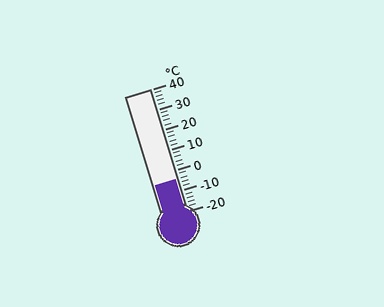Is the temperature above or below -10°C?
The temperature is above -10°C.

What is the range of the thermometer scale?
The thermometer scale ranges from -20°C to 40°C.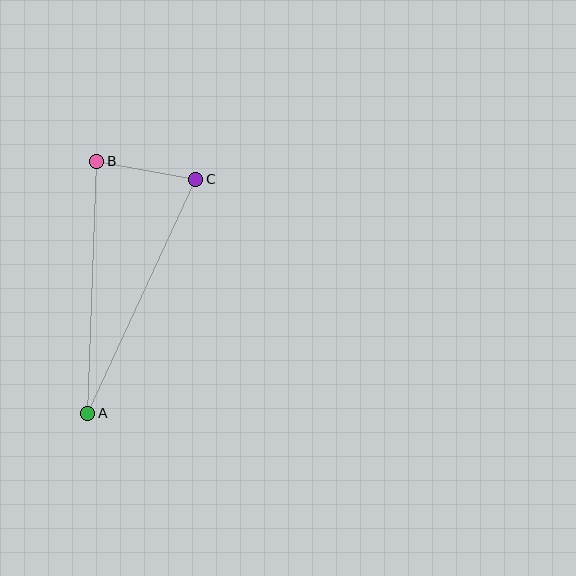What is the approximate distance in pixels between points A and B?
The distance between A and B is approximately 252 pixels.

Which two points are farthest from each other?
Points A and C are farthest from each other.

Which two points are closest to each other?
Points B and C are closest to each other.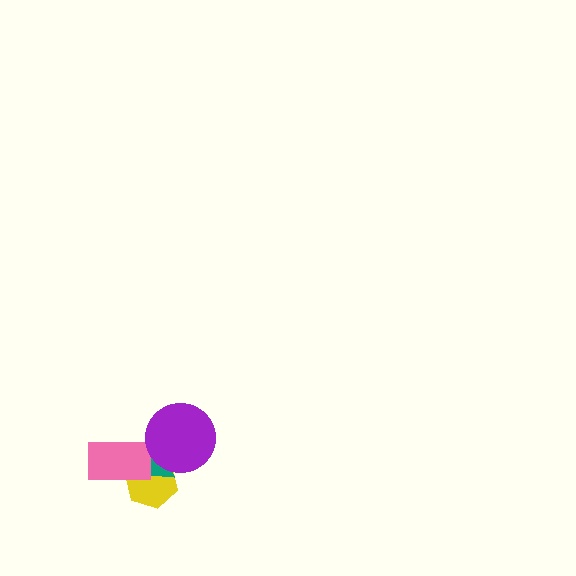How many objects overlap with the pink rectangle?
2 objects overlap with the pink rectangle.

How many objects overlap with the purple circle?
2 objects overlap with the purple circle.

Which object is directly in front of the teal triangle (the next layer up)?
The pink rectangle is directly in front of the teal triangle.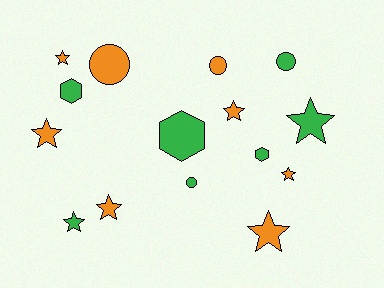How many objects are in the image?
There are 15 objects.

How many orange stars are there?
There are 6 orange stars.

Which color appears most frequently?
Orange, with 8 objects.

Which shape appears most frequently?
Star, with 8 objects.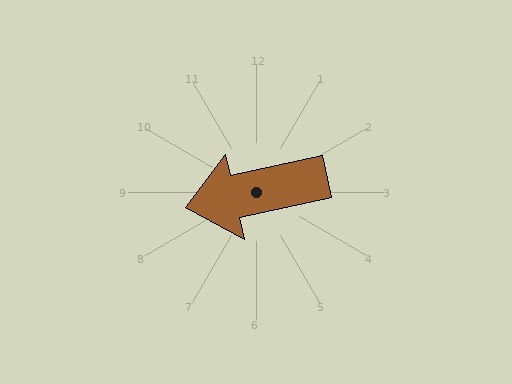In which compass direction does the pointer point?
West.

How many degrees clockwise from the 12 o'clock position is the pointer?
Approximately 258 degrees.